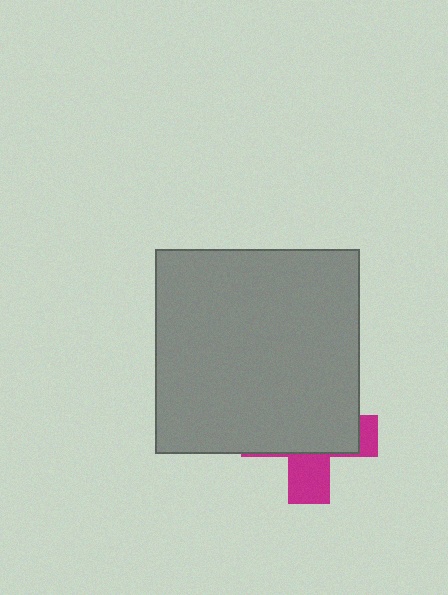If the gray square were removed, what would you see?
You would see the complete magenta cross.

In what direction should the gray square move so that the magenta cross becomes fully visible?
The gray square should move up. That is the shortest direction to clear the overlap and leave the magenta cross fully visible.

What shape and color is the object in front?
The object in front is a gray square.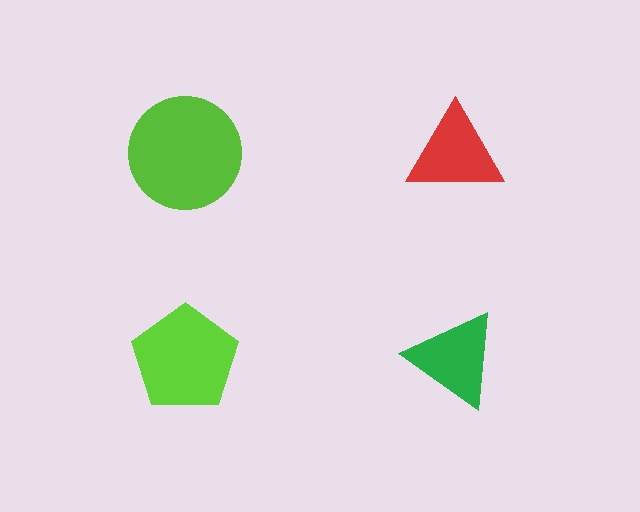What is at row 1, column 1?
A lime circle.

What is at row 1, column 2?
A red triangle.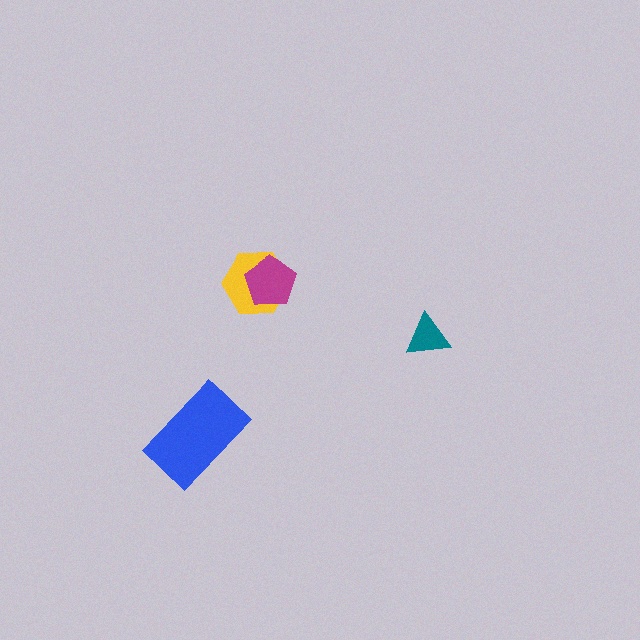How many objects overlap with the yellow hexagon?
1 object overlaps with the yellow hexagon.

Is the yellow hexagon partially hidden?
Yes, it is partially covered by another shape.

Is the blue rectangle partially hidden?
No, no other shape covers it.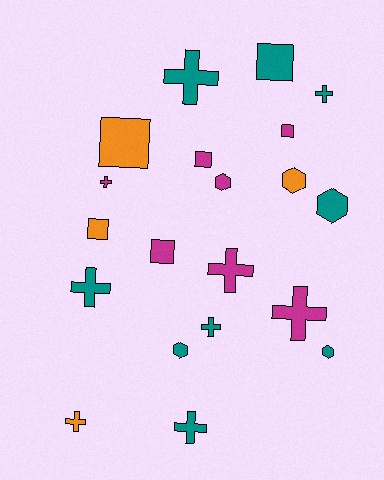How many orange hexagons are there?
There is 1 orange hexagon.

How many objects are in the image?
There are 20 objects.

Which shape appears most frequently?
Cross, with 9 objects.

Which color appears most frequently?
Teal, with 9 objects.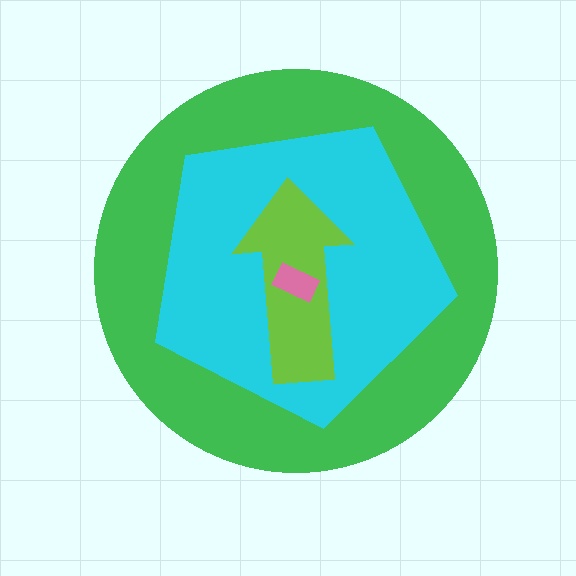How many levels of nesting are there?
4.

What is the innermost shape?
The pink rectangle.